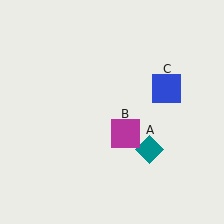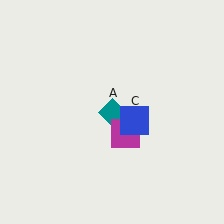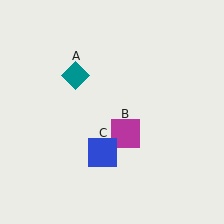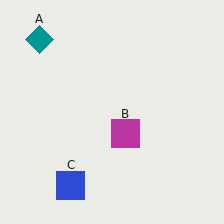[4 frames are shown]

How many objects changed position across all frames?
2 objects changed position: teal diamond (object A), blue square (object C).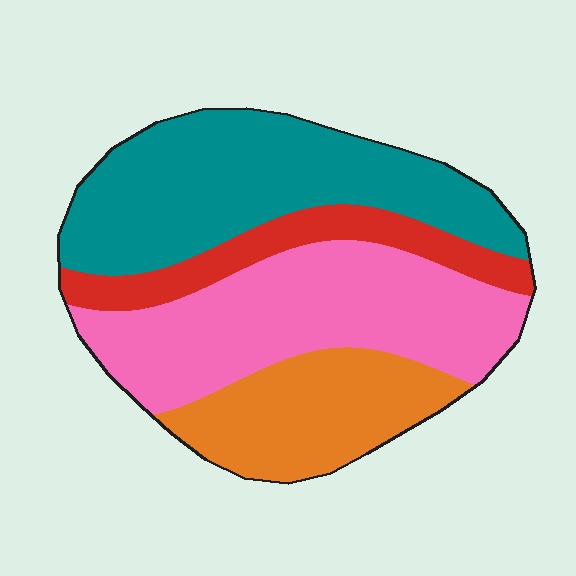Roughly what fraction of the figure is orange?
Orange takes up between a sixth and a third of the figure.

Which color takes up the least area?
Red, at roughly 15%.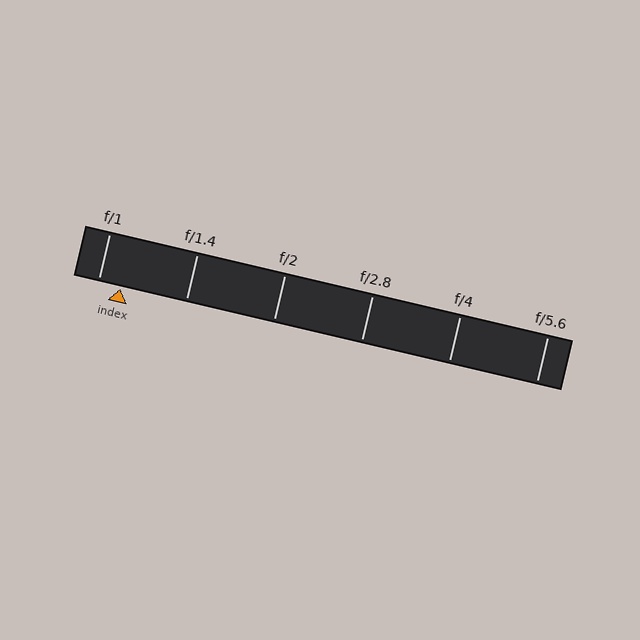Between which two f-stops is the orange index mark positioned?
The index mark is between f/1 and f/1.4.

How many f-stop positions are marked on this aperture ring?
There are 6 f-stop positions marked.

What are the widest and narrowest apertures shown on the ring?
The widest aperture shown is f/1 and the narrowest is f/5.6.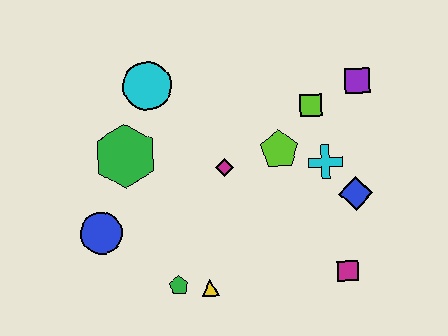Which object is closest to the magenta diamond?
The lime pentagon is closest to the magenta diamond.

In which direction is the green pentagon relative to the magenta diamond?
The green pentagon is below the magenta diamond.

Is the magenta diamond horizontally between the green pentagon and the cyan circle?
No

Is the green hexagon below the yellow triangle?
No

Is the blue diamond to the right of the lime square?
Yes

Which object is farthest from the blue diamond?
The blue circle is farthest from the blue diamond.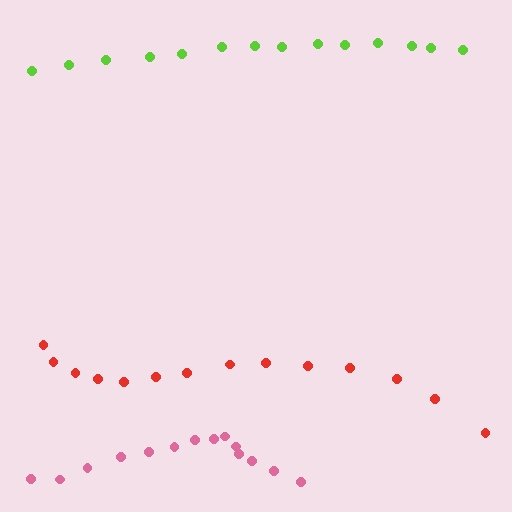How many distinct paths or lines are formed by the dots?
There are 3 distinct paths.